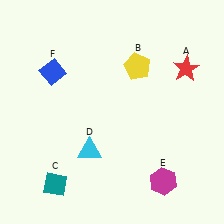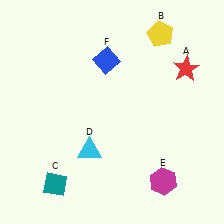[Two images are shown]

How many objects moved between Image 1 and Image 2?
2 objects moved between the two images.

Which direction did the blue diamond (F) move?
The blue diamond (F) moved right.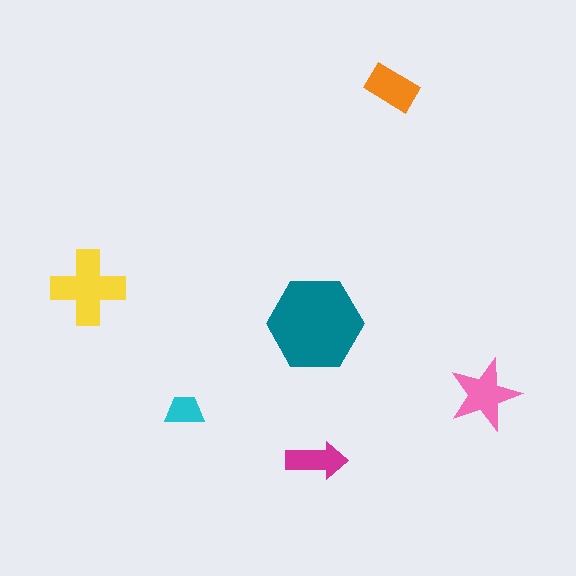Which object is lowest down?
The magenta arrow is bottommost.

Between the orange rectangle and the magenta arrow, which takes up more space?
The orange rectangle.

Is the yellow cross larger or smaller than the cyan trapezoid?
Larger.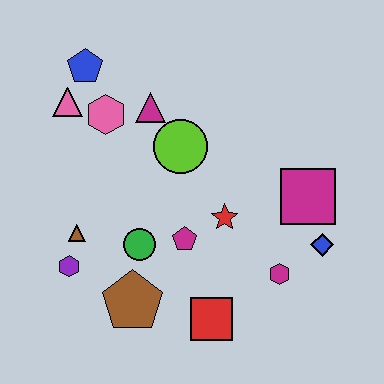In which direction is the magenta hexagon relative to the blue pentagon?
The magenta hexagon is below the blue pentagon.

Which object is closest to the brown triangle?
The purple hexagon is closest to the brown triangle.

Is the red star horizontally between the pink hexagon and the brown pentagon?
No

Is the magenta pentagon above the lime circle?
No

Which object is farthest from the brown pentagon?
The blue pentagon is farthest from the brown pentagon.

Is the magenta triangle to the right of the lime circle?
No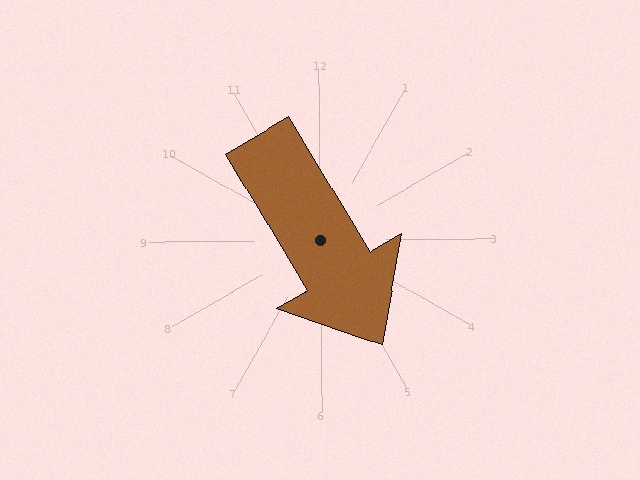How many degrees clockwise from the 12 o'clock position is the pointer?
Approximately 150 degrees.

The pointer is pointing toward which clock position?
Roughly 5 o'clock.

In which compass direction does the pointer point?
Southeast.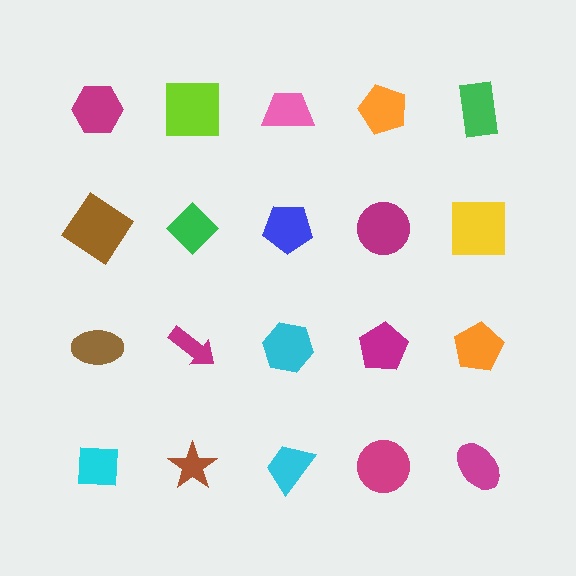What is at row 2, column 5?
A yellow square.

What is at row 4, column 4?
A magenta circle.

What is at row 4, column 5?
A magenta ellipse.